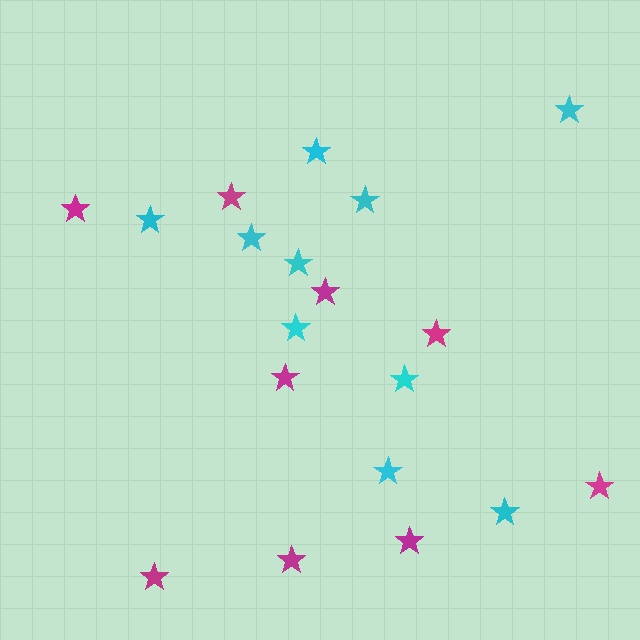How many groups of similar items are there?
There are 2 groups: one group of magenta stars (9) and one group of cyan stars (10).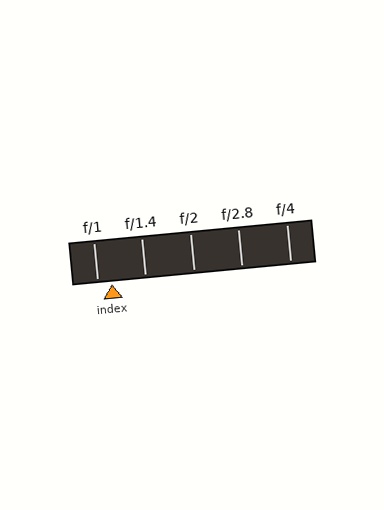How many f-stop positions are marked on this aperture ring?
There are 5 f-stop positions marked.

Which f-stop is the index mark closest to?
The index mark is closest to f/1.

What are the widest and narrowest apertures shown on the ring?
The widest aperture shown is f/1 and the narrowest is f/4.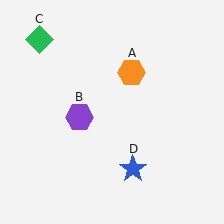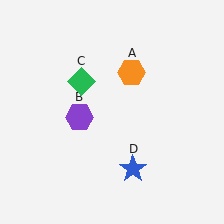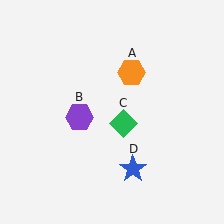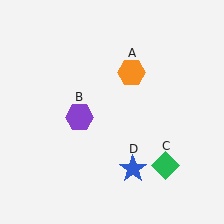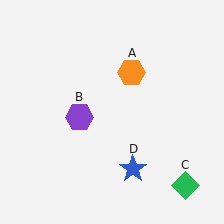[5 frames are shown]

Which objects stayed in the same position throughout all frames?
Orange hexagon (object A) and purple hexagon (object B) and blue star (object D) remained stationary.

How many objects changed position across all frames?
1 object changed position: green diamond (object C).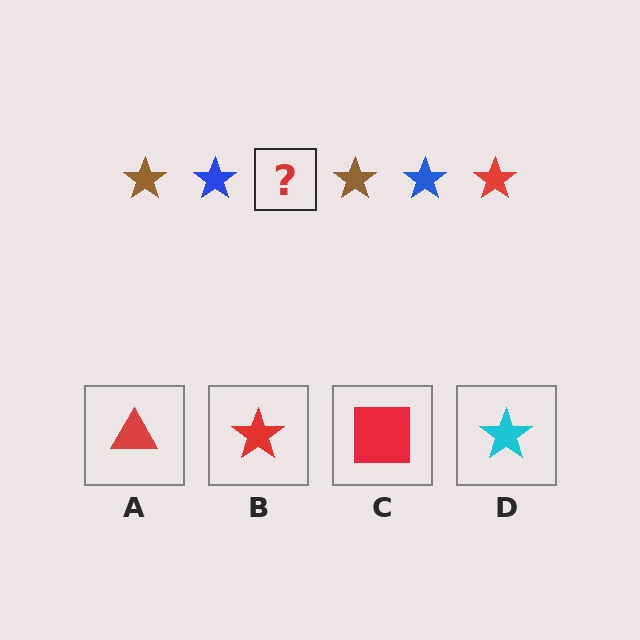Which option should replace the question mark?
Option B.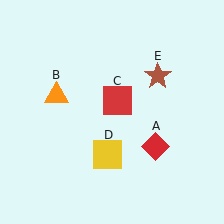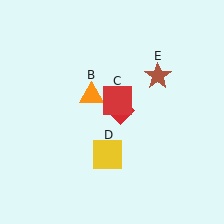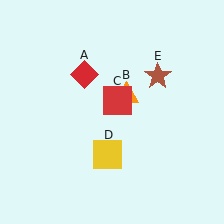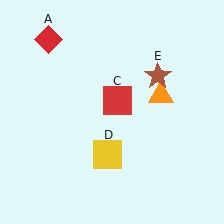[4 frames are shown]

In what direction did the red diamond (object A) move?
The red diamond (object A) moved up and to the left.